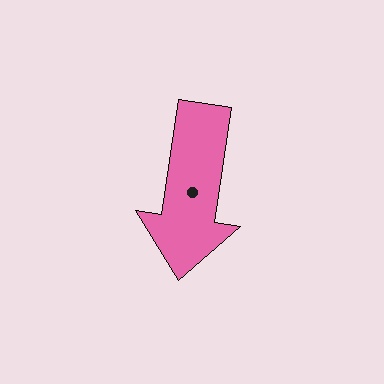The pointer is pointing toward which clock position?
Roughly 6 o'clock.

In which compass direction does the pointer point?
South.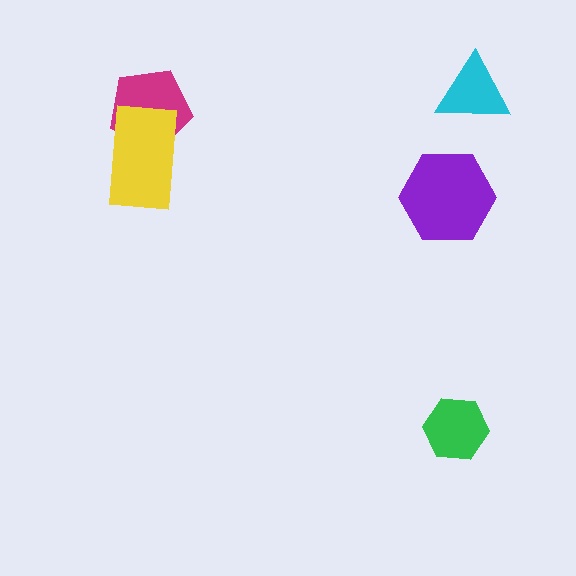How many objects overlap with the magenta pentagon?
1 object overlaps with the magenta pentagon.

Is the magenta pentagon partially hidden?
Yes, it is partially covered by another shape.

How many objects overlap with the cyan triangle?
0 objects overlap with the cyan triangle.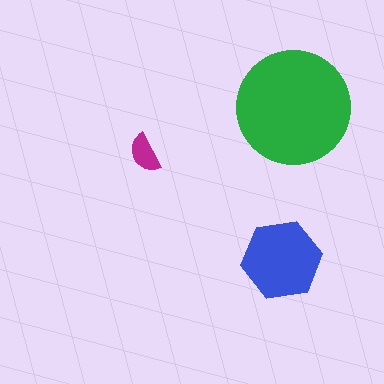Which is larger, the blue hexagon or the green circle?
The green circle.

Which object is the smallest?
The magenta semicircle.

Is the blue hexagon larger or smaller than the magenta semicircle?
Larger.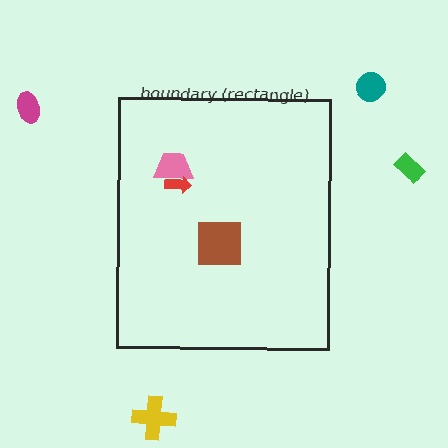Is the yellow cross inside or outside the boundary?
Outside.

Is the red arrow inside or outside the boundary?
Inside.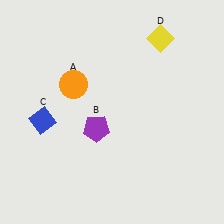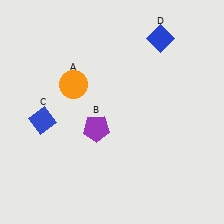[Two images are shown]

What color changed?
The diamond (D) changed from yellow in Image 1 to blue in Image 2.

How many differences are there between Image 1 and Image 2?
There is 1 difference between the two images.